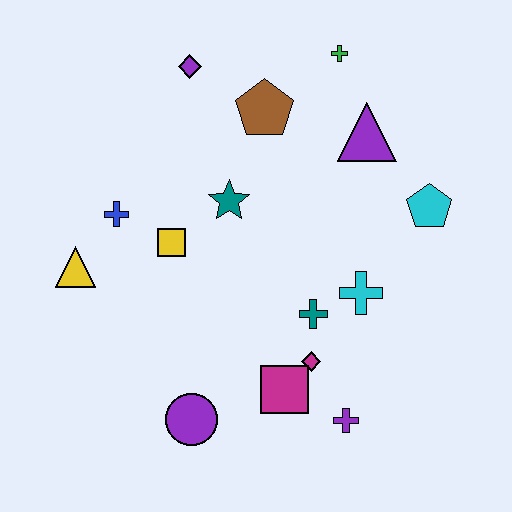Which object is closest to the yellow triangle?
The blue cross is closest to the yellow triangle.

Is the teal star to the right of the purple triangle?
No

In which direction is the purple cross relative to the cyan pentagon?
The purple cross is below the cyan pentagon.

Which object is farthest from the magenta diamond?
The purple diamond is farthest from the magenta diamond.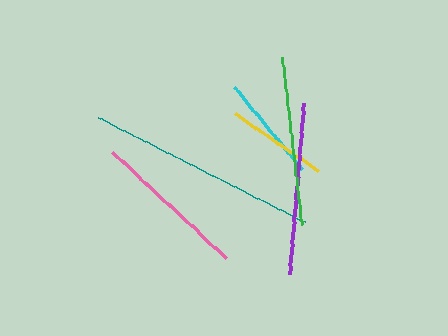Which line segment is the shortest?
The yellow line is the shortest at approximately 101 pixels.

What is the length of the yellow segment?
The yellow segment is approximately 101 pixels long.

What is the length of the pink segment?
The pink segment is approximately 156 pixels long.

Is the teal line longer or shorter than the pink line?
The teal line is longer than the pink line.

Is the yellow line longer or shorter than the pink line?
The pink line is longer than the yellow line.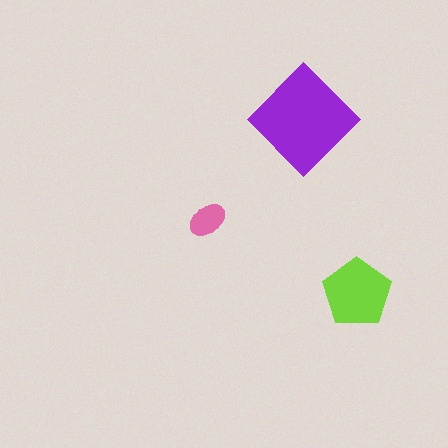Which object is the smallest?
The pink ellipse.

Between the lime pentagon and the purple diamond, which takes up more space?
The purple diamond.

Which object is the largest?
The purple diamond.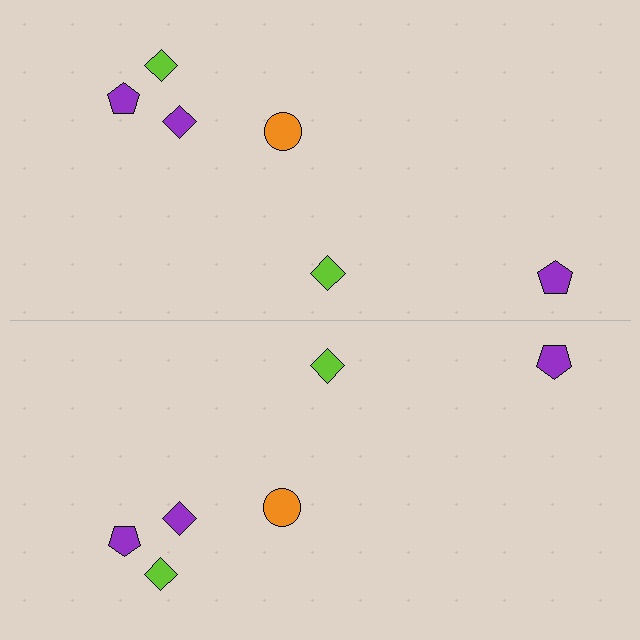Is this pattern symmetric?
Yes, this pattern has bilateral (reflection) symmetry.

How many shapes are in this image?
There are 12 shapes in this image.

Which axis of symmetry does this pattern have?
The pattern has a horizontal axis of symmetry running through the center of the image.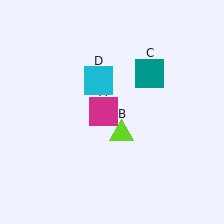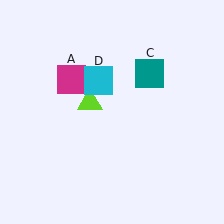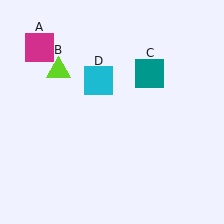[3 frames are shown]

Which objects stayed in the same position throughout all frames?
Teal square (object C) and cyan square (object D) remained stationary.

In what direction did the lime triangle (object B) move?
The lime triangle (object B) moved up and to the left.